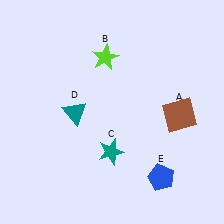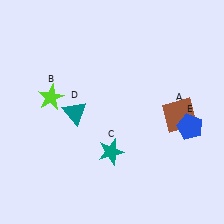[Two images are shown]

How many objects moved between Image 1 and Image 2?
2 objects moved between the two images.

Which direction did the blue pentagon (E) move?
The blue pentagon (E) moved up.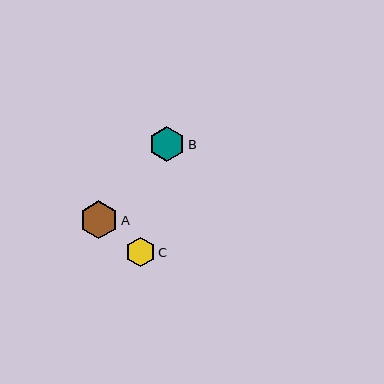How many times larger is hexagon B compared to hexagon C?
Hexagon B is approximately 1.2 times the size of hexagon C.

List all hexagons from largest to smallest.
From largest to smallest: A, B, C.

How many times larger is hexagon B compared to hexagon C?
Hexagon B is approximately 1.2 times the size of hexagon C.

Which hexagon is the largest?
Hexagon A is the largest with a size of approximately 38 pixels.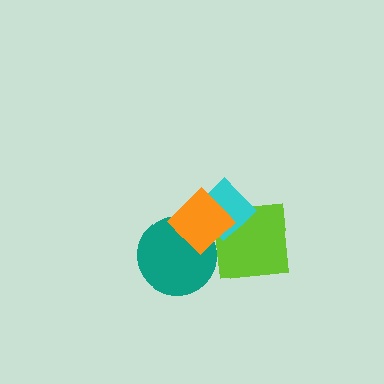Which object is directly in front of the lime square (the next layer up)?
The cyan diamond is directly in front of the lime square.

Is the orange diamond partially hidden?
No, no other shape covers it.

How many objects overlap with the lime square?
3 objects overlap with the lime square.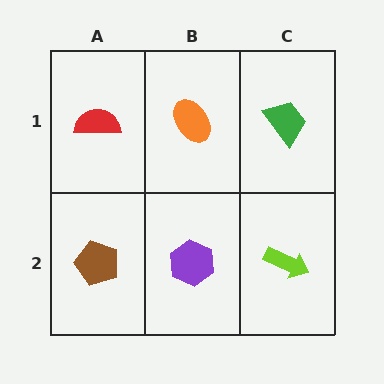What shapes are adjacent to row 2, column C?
A green trapezoid (row 1, column C), a purple hexagon (row 2, column B).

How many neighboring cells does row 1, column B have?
3.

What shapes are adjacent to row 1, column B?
A purple hexagon (row 2, column B), a red semicircle (row 1, column A), a green trapezoid (row 1, column C).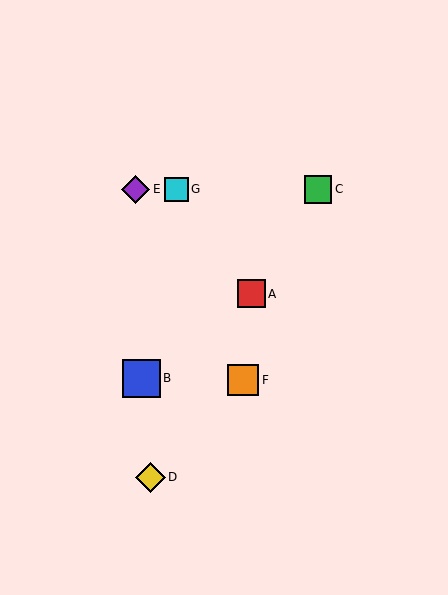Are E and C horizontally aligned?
Yes, both are at y≈189.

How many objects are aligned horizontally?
3 objects (C, E, G) are aligned horizontally.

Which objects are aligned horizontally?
Objects C, E, G are aligned horizontally.